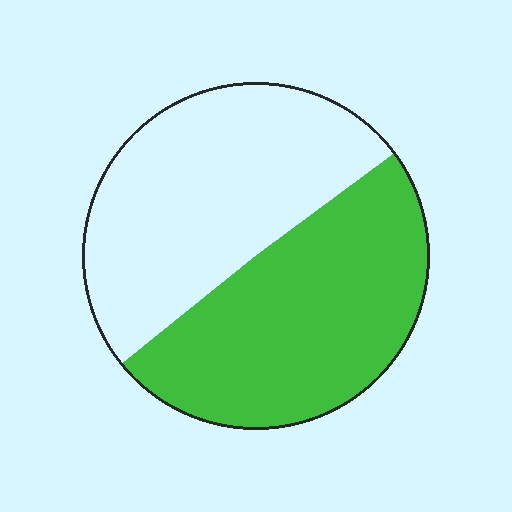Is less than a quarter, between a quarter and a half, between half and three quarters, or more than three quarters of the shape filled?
Between a quarter and a half.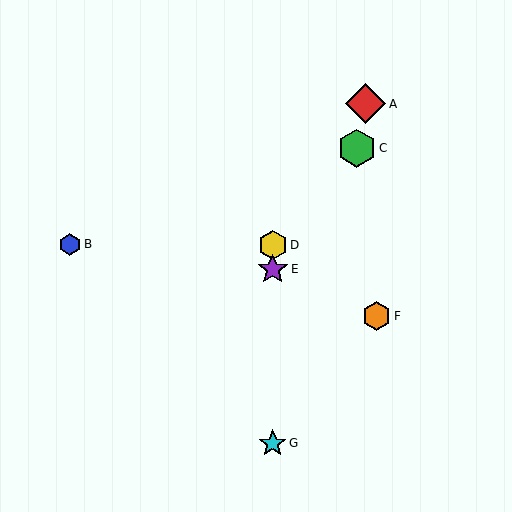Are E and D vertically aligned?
Yes, both are at x≈273.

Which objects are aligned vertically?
Objects D, E, G are aligned vertically.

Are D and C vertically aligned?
No, D is at x≈273 and C is at x≈357.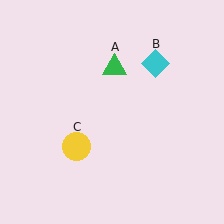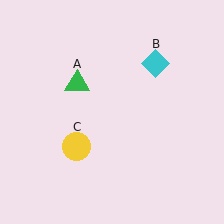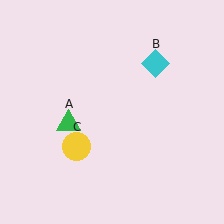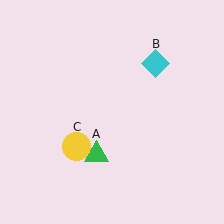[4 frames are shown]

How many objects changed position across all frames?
1 object changed position: green triangle (object A).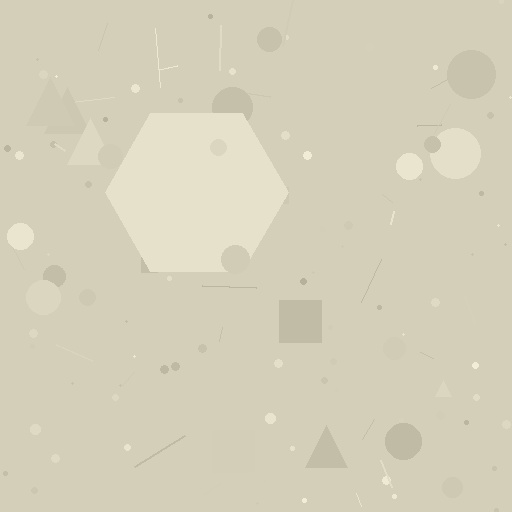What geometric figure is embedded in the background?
A hexagon is embedded in the background.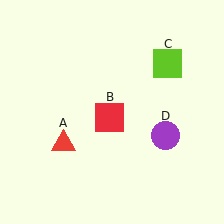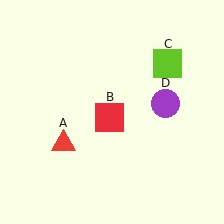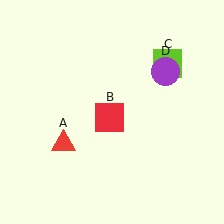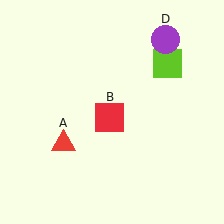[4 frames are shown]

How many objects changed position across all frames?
1 object changed position: purple circle (object D).